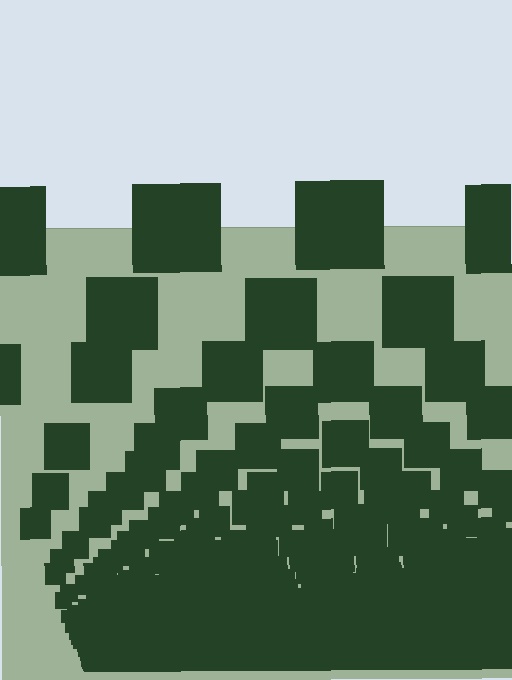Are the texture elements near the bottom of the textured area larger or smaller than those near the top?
Smaller. The gradient is inverted — elements near the bottom are smaller and denser.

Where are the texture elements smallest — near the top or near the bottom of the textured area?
Near the bottom.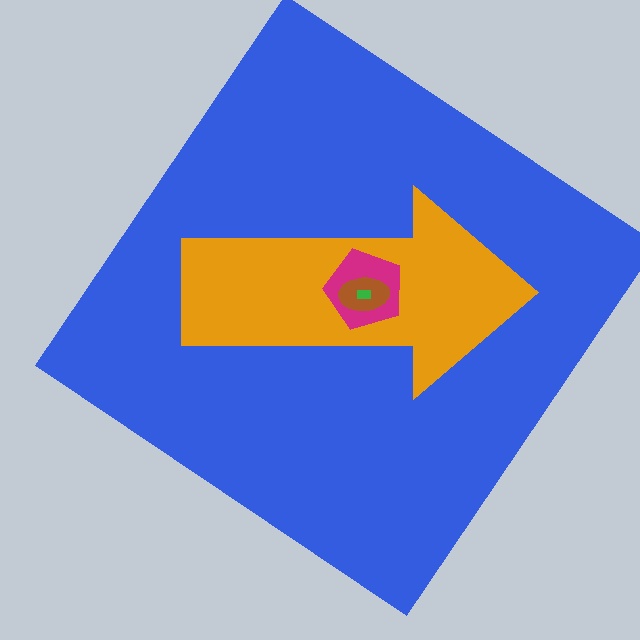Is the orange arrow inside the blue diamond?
Yes.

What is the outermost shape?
The blue diamond.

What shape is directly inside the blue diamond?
The orange arrow.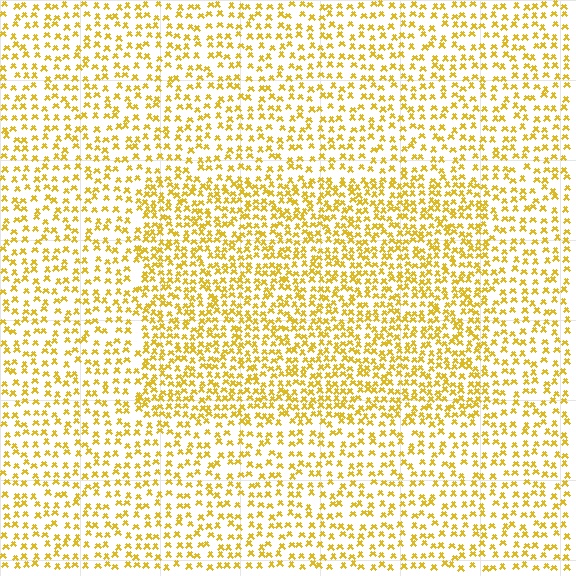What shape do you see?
I see a rectangle.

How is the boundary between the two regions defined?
The boundary is defined by a change in element density (approximately 1.7x ratio). All elements are the same color, size, and shape.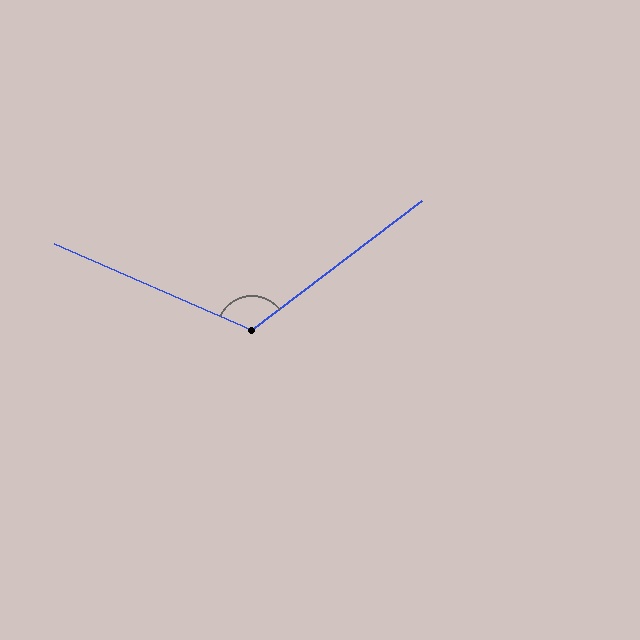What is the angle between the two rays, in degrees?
Approximately 119 degrees.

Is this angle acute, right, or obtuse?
It is obtuse.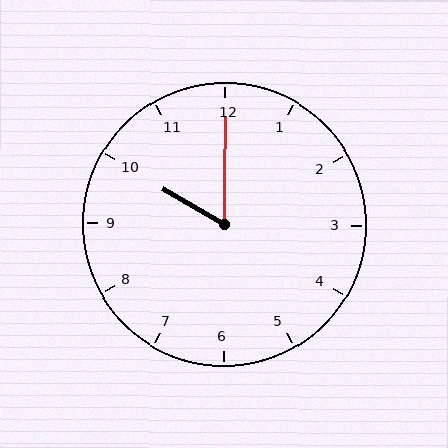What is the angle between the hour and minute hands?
Approximately 60 degrees.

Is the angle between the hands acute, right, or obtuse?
It is acute.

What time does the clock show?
10:00.